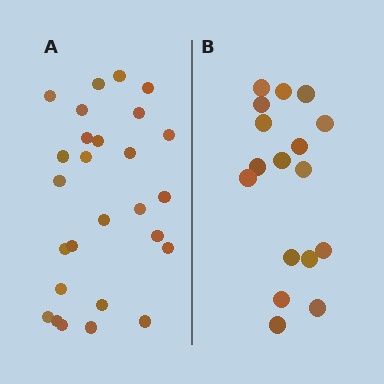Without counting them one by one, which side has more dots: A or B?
Region A (the left region) has more dots.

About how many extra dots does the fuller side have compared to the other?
Region A has roughly 10 or so more dots than region B.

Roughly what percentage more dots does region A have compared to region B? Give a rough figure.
About 60% more.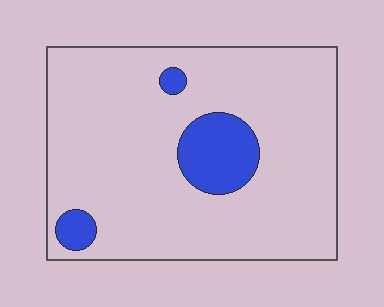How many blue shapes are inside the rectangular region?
3.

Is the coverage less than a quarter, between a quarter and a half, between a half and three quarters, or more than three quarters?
Less than a quarter.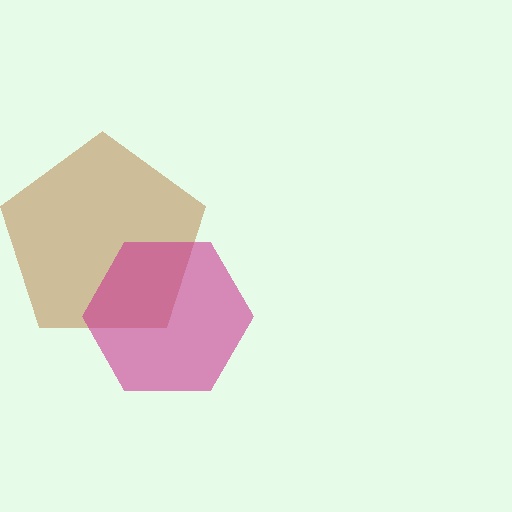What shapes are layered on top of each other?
The layered shapes are: a brown pentagon, a magenta hexagon.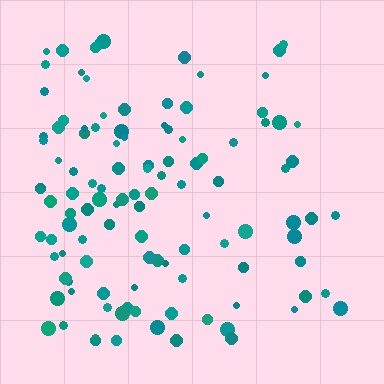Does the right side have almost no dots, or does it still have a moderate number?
Still a moderate number, just noticeably fewer than the left.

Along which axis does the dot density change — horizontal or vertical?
Horizontal.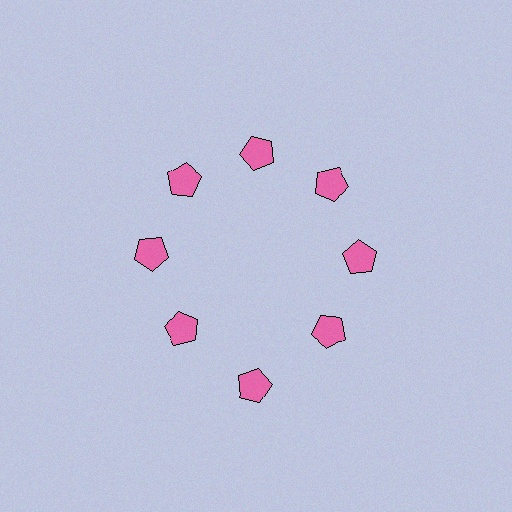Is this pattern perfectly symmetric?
No. The 8 pink pentagons are arranged in a ring, but one element near the 6 o'clock position is pushed outward from the center, breaking the 8-fold rotational symmetry.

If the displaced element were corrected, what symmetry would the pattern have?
It would have 8-fold rotational symmetry — the pattern would map onto itself every 45 degrees.